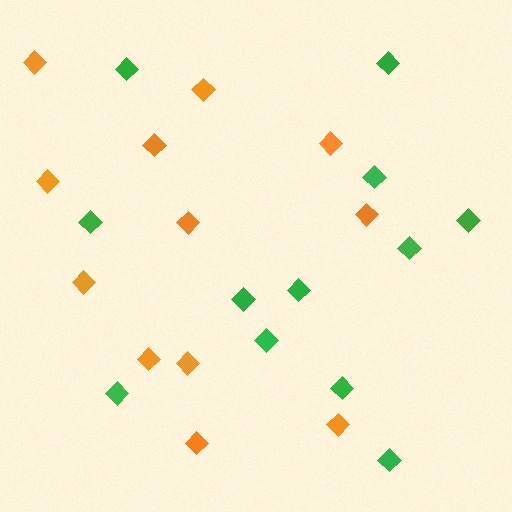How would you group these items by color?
There are 2 groups: one group of orange diamonds (12) and one group of green diamonds (12).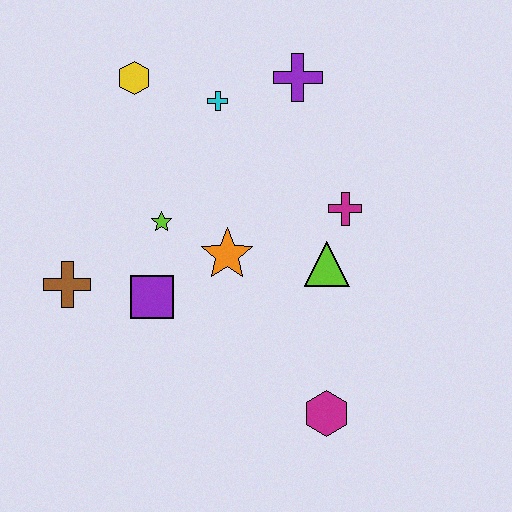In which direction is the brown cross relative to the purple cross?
The brown cross is to the left of the purple cross.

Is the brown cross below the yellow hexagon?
Yes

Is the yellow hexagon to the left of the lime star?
Yes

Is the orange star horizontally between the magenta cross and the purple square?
Yes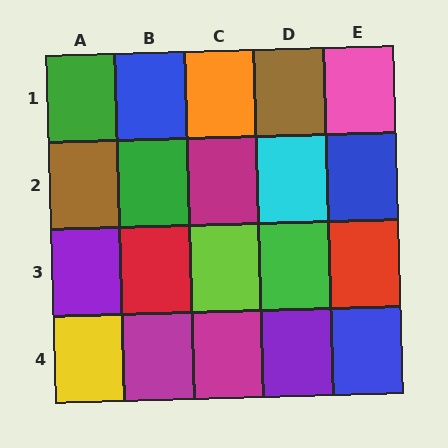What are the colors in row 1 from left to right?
Green, blue, orange, brown, pink.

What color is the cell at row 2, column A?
Brown.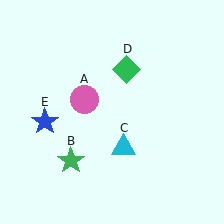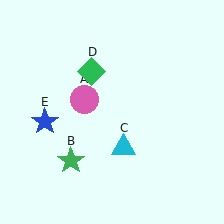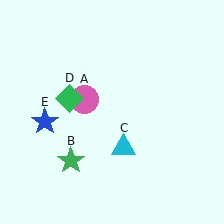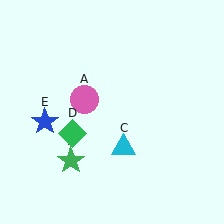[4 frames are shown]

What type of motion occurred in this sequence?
The green diamond (object D) rotated counterclockwise around the center of the scene.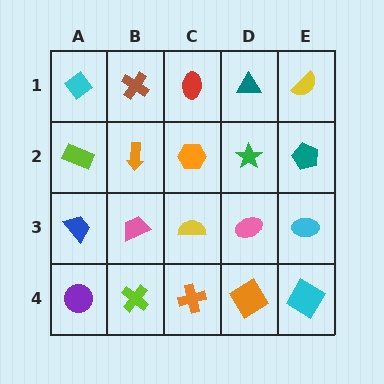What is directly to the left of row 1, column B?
A cyan diamond.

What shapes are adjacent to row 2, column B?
A brown cross (row 1, column B), a pink trapezoid (row 3, column B), a lime rectangle (row 2, column A), an orange hexagon (row 2, column C).